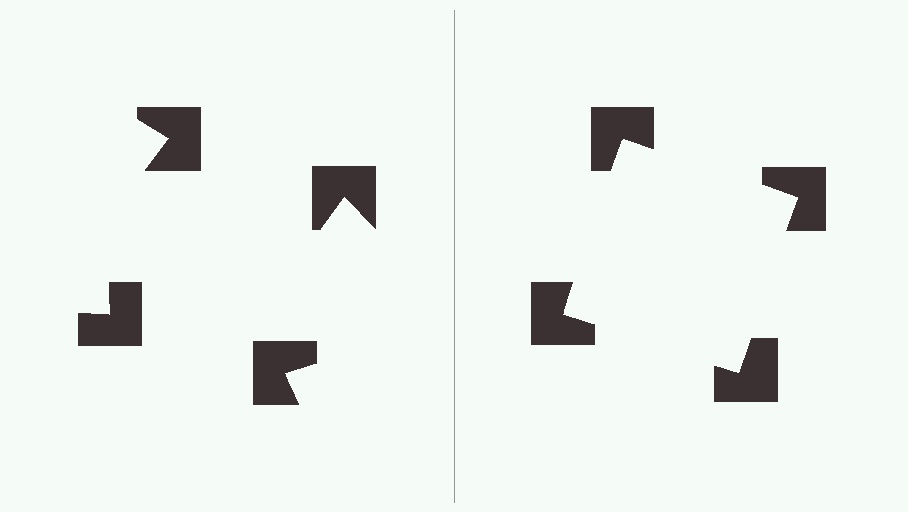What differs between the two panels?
The notched squares are positioned identically on both sides; only the wedge orientations differ. On the right they align to a square; on the left they are misaligned.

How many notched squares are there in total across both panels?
8 — 4 on each side.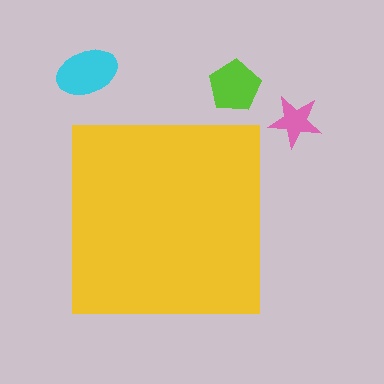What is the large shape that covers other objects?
A yellow square.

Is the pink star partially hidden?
No, the pink star is fully visible.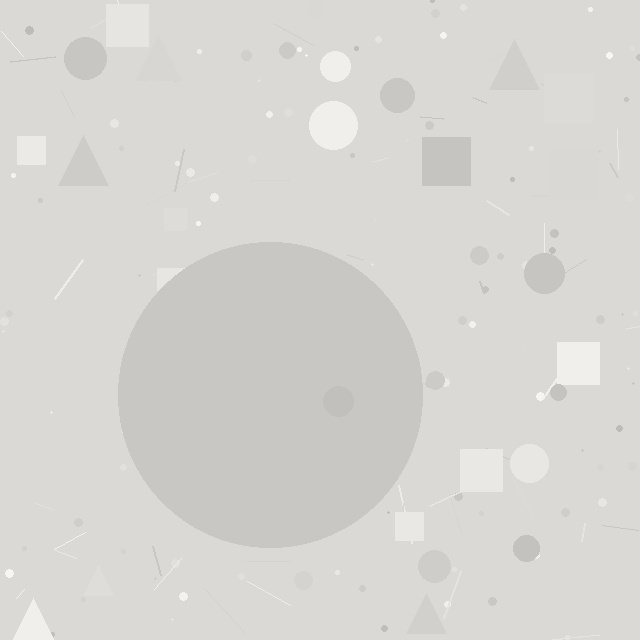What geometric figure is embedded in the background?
A circle is embedded in the background.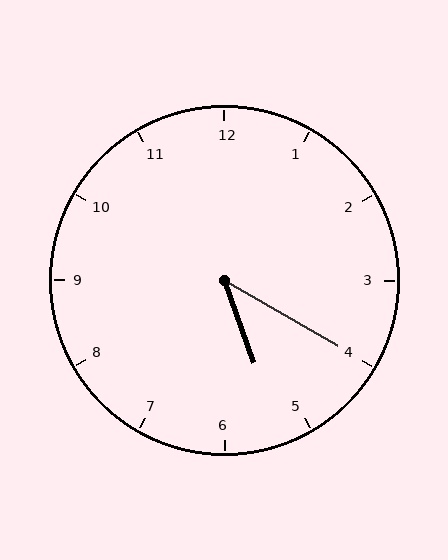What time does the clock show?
5:20.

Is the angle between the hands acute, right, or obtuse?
It is acute.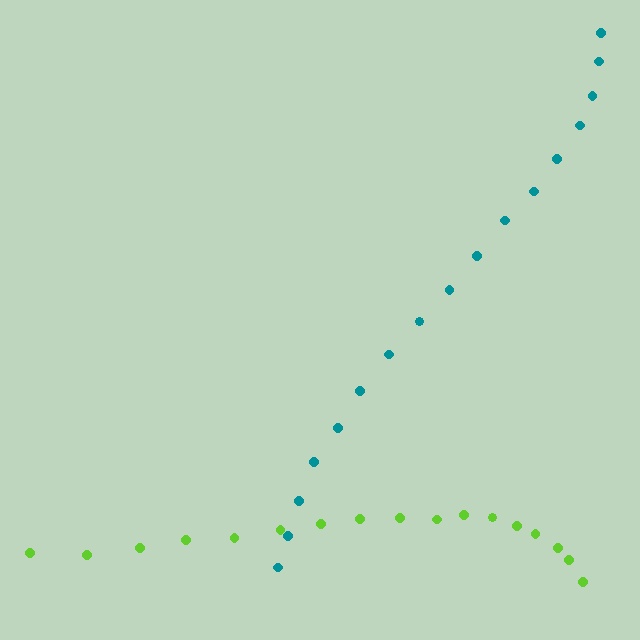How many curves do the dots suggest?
There are 2 distinct paths.